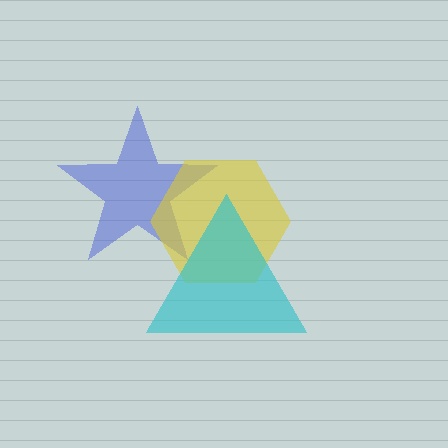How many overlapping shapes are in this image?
There are 3 overlapping shapes in the image.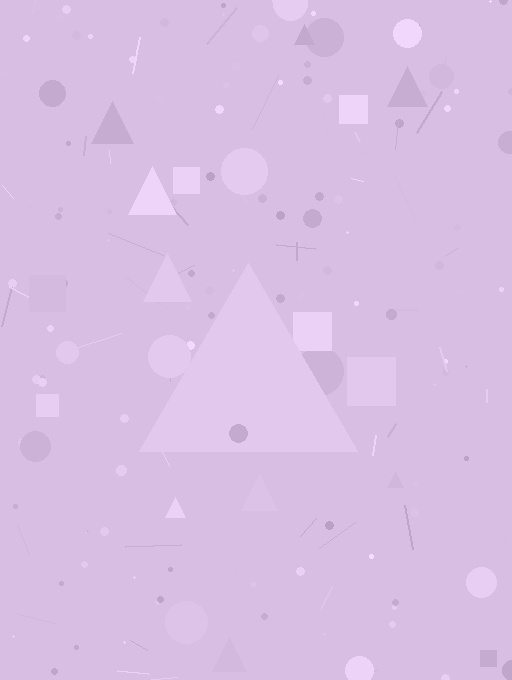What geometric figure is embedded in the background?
A triangle is embedded in the background.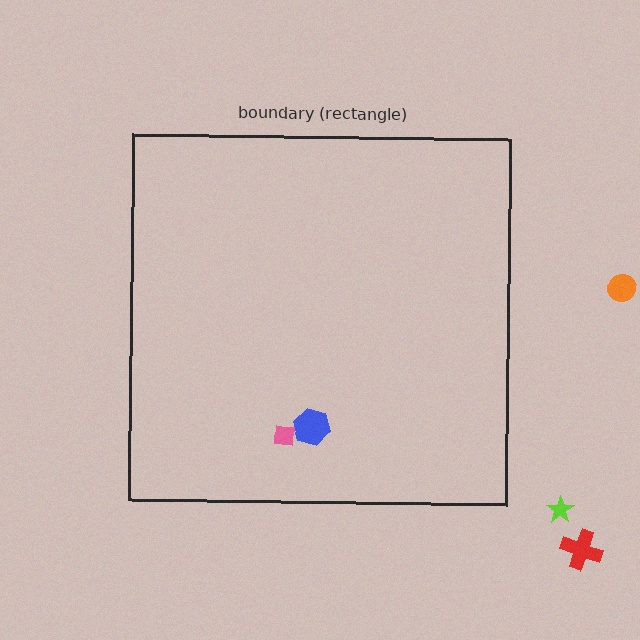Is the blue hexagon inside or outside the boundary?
Inside.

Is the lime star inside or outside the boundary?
Outside.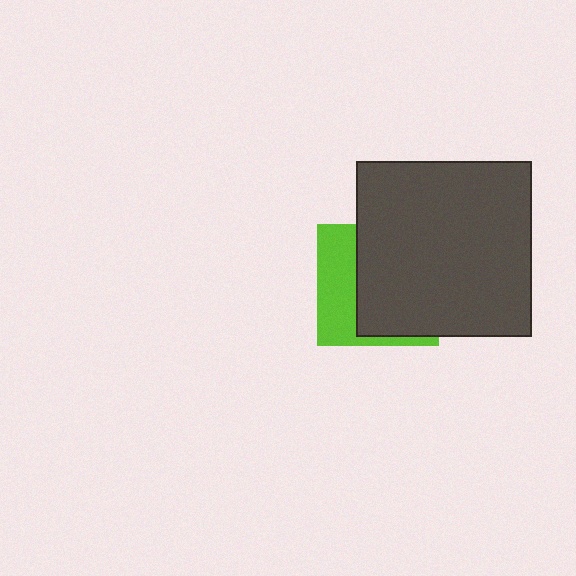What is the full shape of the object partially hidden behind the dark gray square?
The partially hidden object is a lime square.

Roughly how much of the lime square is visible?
A small part of it is visible (roughly 36%).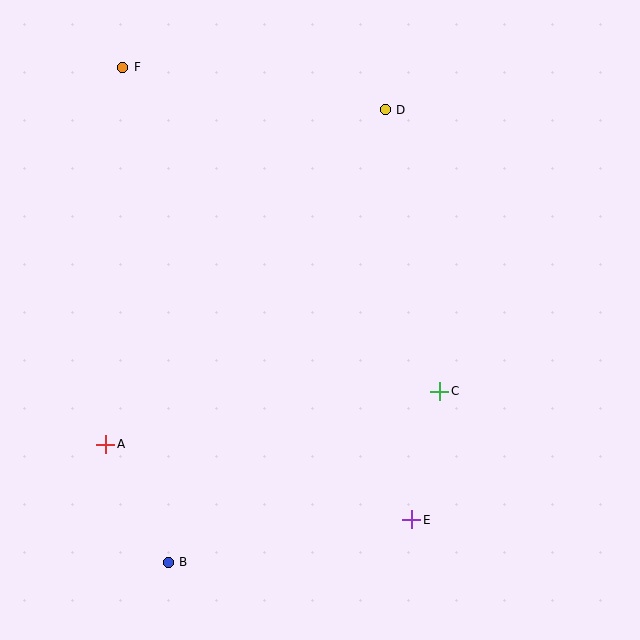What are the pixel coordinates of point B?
Point B is at (168, 562).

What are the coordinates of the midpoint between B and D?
The midpoint between B and D is at (277, 336).